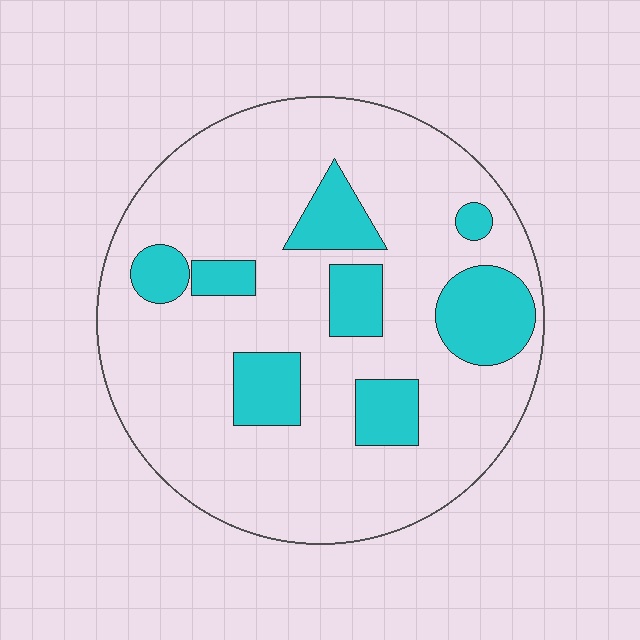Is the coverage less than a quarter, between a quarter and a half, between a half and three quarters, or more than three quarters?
Less than a quarter.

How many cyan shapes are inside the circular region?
8.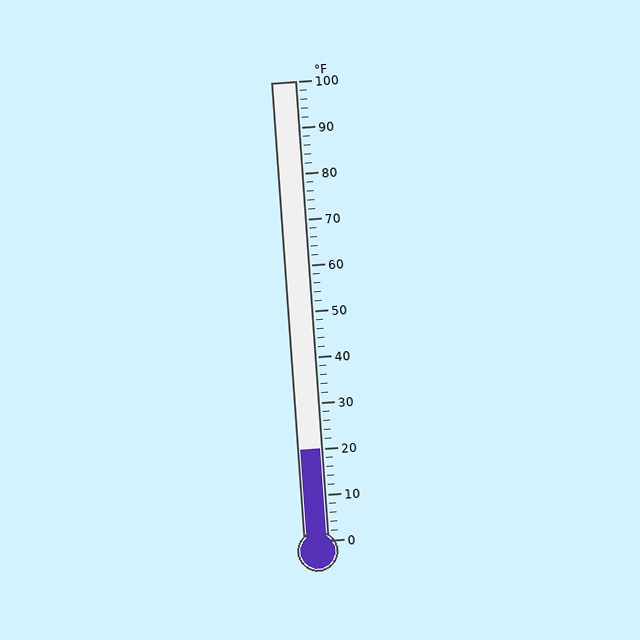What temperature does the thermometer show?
The thermometer shows approximately 20°F.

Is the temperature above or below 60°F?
The temperature is below 60°F.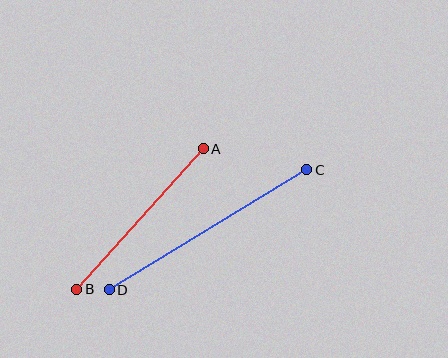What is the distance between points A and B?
The distance is approximately 189 pixels.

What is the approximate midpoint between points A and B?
The midpoint is at approximately (140, 219) pixels.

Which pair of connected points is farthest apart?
Points C and D are farthest apart.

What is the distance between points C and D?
The distance is approximately 231 pixels.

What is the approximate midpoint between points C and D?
The midpoint is at approximately (208, 230) pixels.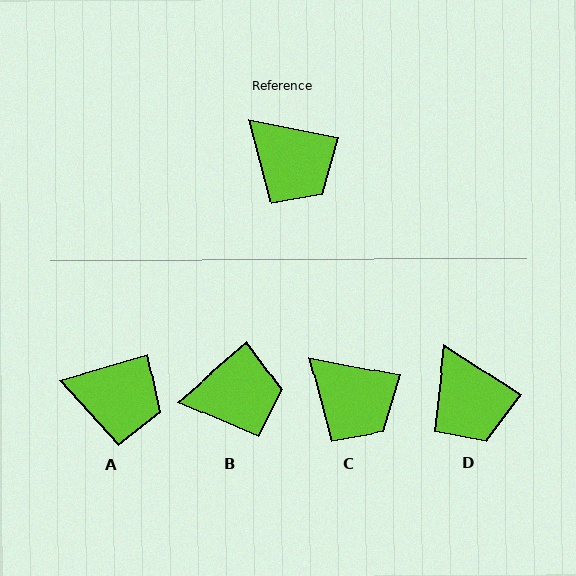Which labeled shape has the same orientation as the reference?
C.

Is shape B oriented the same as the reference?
No, it is off by about 52 degrees.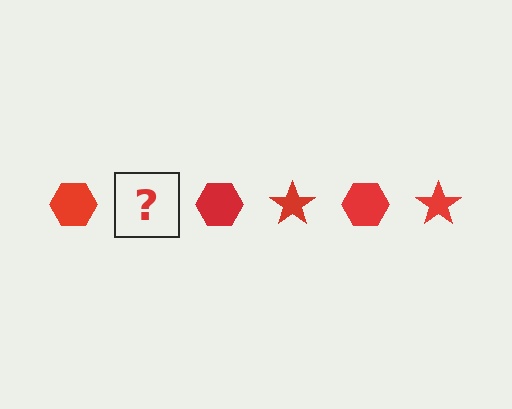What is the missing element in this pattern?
The missing element is a red star.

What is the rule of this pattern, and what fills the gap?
The rule is that the pattern cycles through hexagon, star shapes in red. The gap should be filled with a red star.